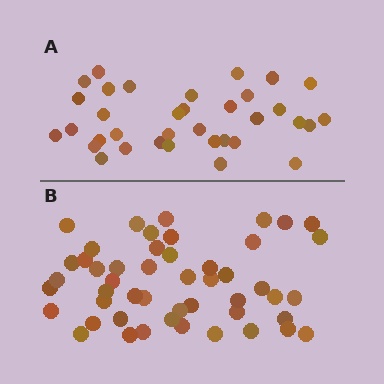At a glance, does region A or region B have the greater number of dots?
Region B (the bottom region) has more dots.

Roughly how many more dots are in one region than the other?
Region B has approximately 15 more dots than region A.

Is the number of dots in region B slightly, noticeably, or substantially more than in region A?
Region B has noticeably more, but not dramatically so. The ratio is roughly 1.4 to 1.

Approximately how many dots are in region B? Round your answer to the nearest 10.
About 50 dots. (The exact count is 49, which rounds to 50.)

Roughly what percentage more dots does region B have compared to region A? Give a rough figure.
About 40% more.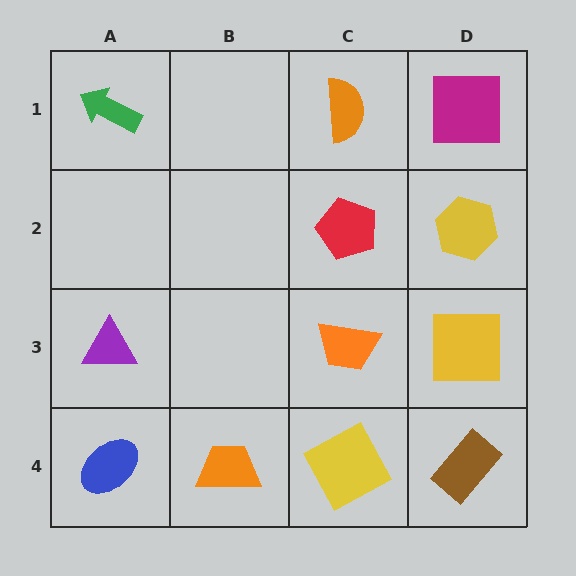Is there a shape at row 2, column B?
No, that cell is empty.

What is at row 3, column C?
An orange trapezoid.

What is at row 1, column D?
A magenta square.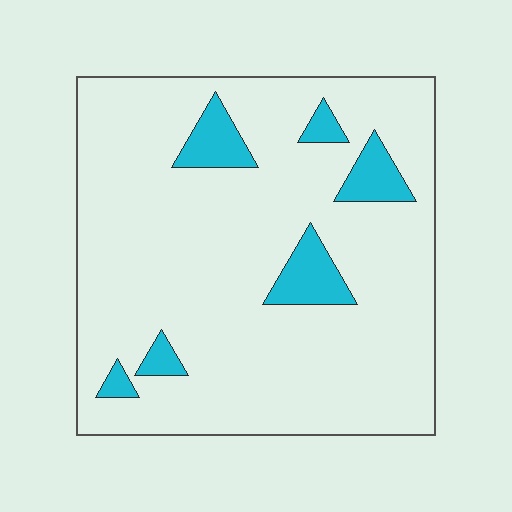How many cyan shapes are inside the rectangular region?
6.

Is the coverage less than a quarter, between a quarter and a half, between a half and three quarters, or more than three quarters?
Less than a quarter.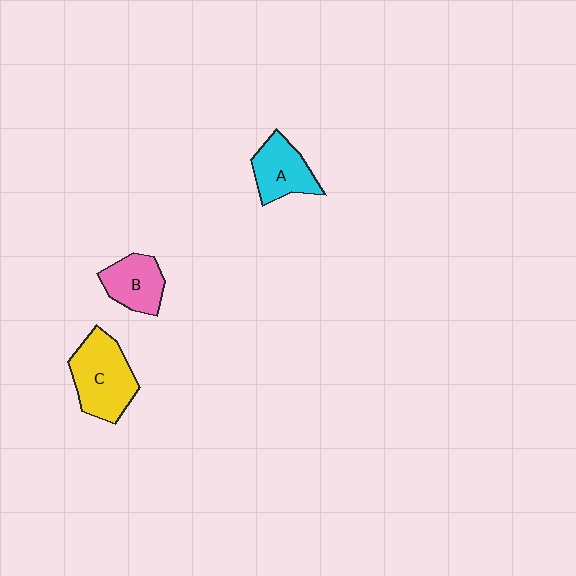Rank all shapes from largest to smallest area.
From largest to smallest: C (yellow), A (cyan), B (pink).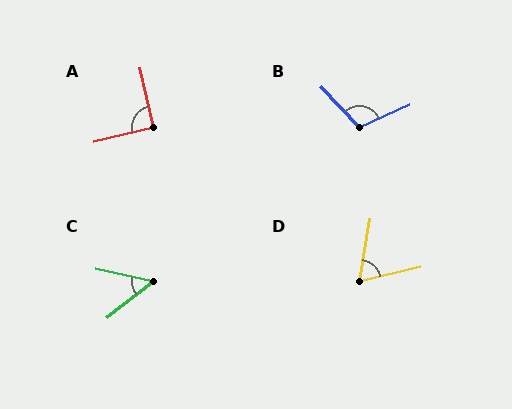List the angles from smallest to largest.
C (51°), D (67°), A (90°), B (108°).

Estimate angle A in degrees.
Approximately 90 degrees.